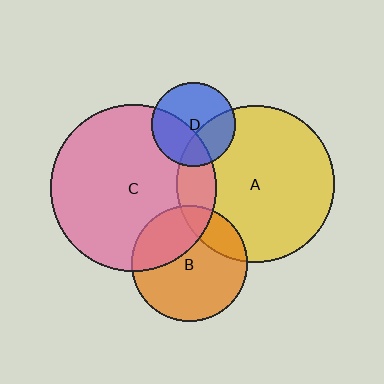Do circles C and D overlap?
Yes.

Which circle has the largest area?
Circle C (pink).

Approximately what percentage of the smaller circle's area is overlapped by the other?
Approximately 40%.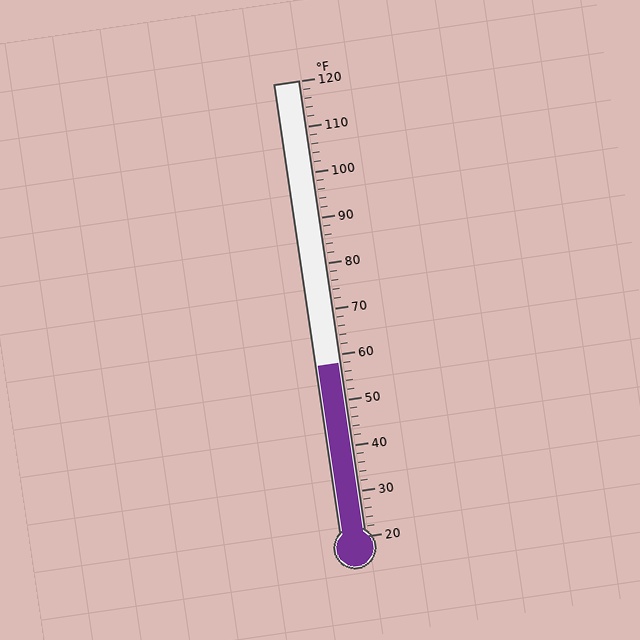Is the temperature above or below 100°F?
The temperature is below 100°F.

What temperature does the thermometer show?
The thermometer shows approximately 58°F.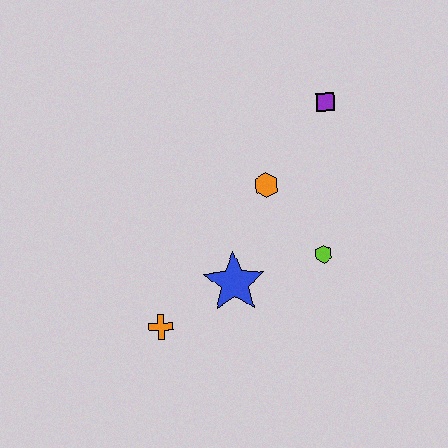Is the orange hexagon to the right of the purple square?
No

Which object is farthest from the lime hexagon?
The orange cross is farthest from the lime hexagon.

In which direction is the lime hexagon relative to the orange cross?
The lime hexagon is to the right of the orange cross.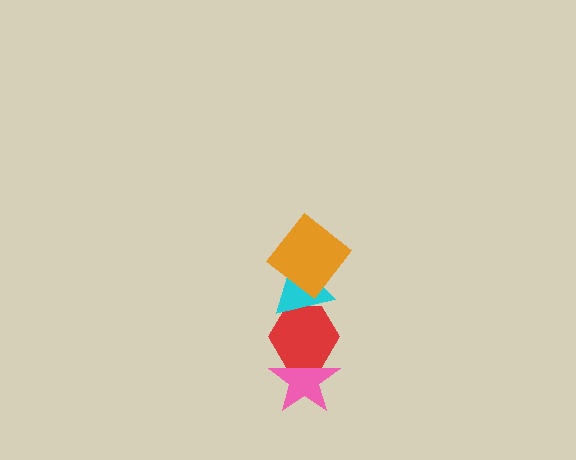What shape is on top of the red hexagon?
The cyan triangle is on top of the red hexagon.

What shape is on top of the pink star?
The red hexagon is on top of the pink star.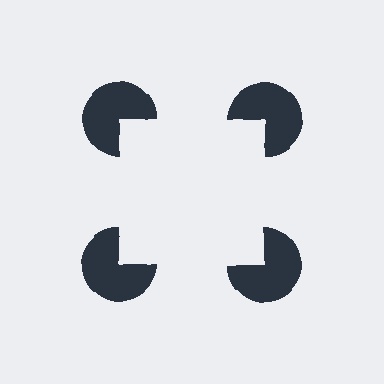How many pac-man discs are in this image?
There are 4 — one at each vertex of the illusory square.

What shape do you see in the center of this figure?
An illusory square — its edges are inferred from the aligned wedge cuts in the pac-man discs, not physically drawn.